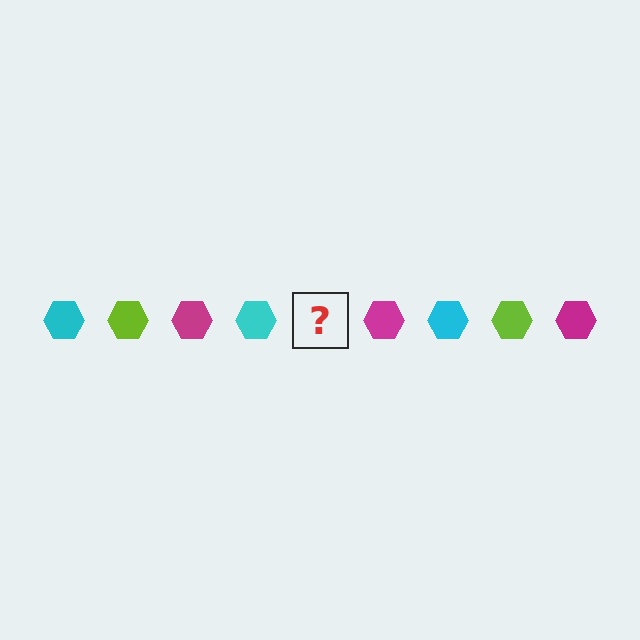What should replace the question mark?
The question mark should be replaced with a lime hexagon.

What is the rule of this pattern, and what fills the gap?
The rule is that the pattern cycles through cyan, lime, magenta hexagons. The gap should be filled with a lime hexagon.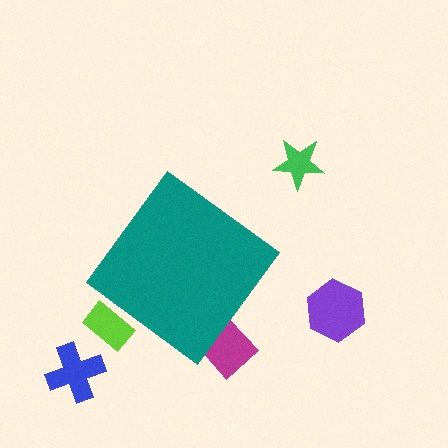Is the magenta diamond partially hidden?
Yes, the magenta diamond is partially hidden behind the teal diamond.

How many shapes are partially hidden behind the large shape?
2 shapes are partially hidden.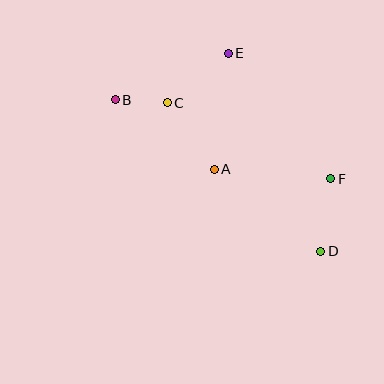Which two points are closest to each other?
Points B and C are closest to each other.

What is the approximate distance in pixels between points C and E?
The distance between C and E is approximately 79 pixels.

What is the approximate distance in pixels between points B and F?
The distance between B and F is approximately 230 pixels.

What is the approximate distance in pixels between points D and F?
The distance between D and F is approximately 73 pixels.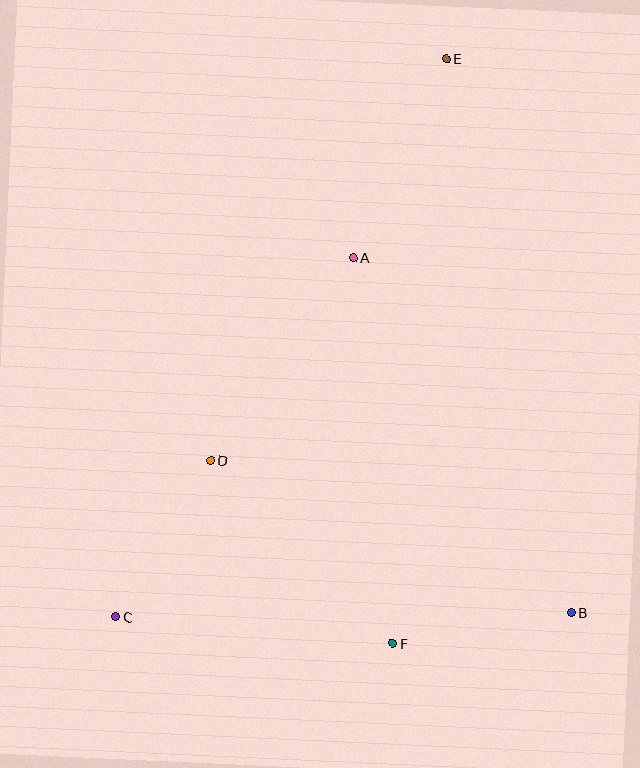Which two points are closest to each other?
Points B and F are closest to each other.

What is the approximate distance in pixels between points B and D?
The distance between B and D is approximately 391 pixels.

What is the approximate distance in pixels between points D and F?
The distance between D and F is approximately 258 pixels.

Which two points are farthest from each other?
Points C and E are farthest from each other.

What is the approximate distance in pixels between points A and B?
The distance between A and B is approximately 416 pixels.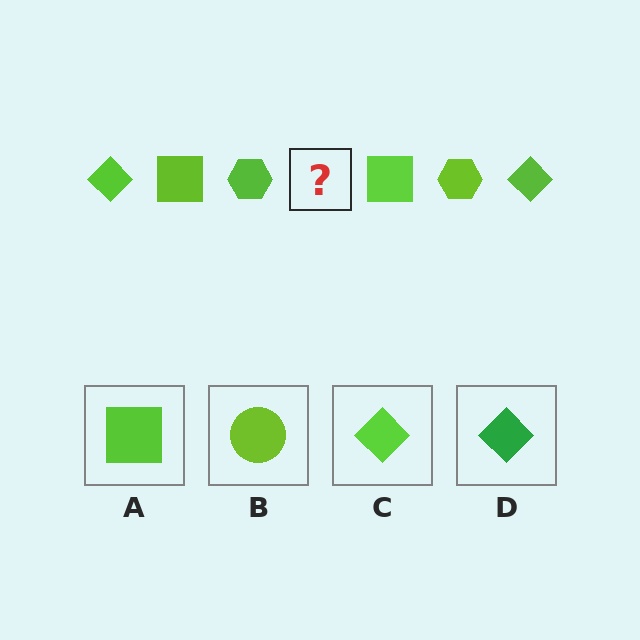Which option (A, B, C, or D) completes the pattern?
C.